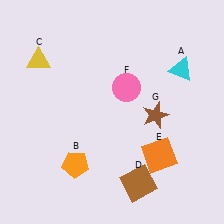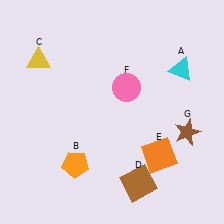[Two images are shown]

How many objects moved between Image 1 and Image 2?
1 object moved between the two images.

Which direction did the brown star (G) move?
The brown star (G) moved right.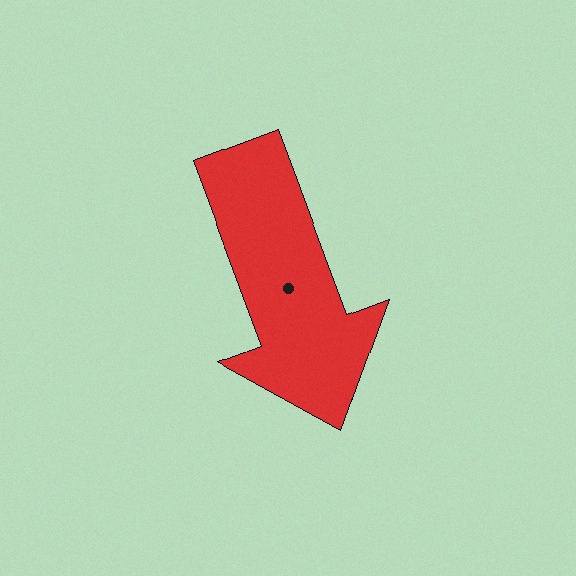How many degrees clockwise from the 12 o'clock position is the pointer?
Approximately 160 degrees.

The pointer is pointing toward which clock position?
Roughly 5 o'clock.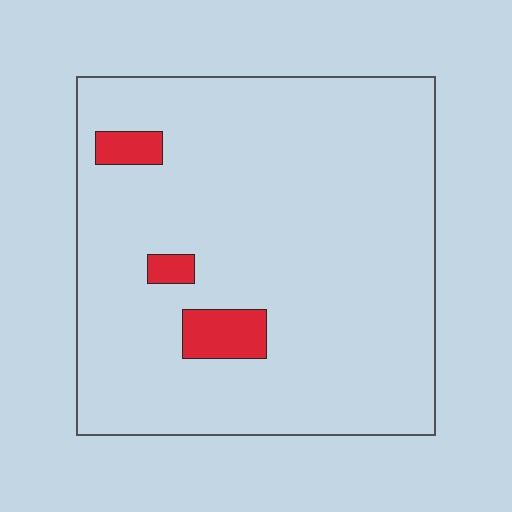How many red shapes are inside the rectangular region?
3.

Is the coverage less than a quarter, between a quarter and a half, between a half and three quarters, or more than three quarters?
Less than a quarter.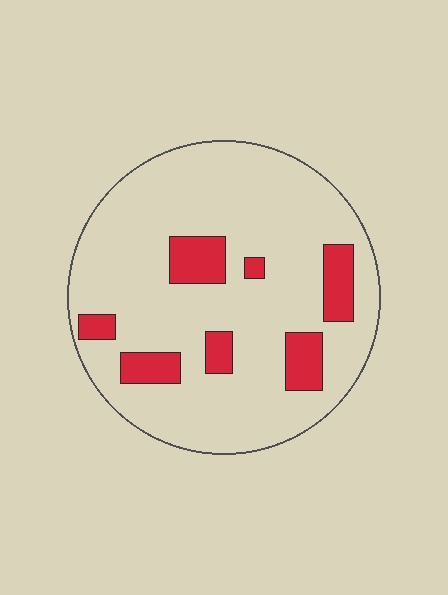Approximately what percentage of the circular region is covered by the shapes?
Approximately 15%.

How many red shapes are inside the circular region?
7.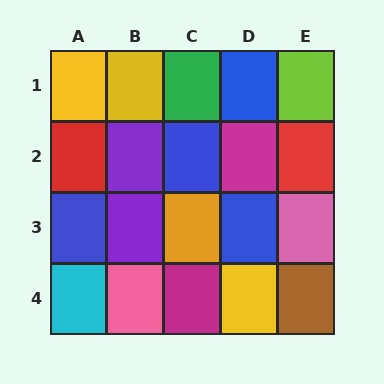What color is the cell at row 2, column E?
Red.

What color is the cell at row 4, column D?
Yellow.